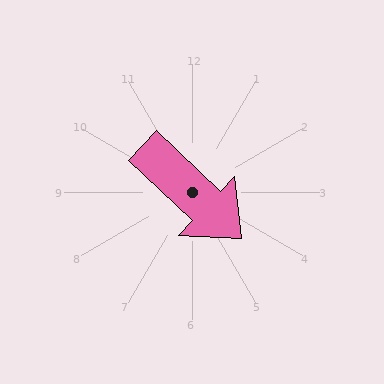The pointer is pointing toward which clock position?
Roughly 4 o'clock.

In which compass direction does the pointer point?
Southeast.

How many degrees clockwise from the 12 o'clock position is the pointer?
Approximately 133 degrees.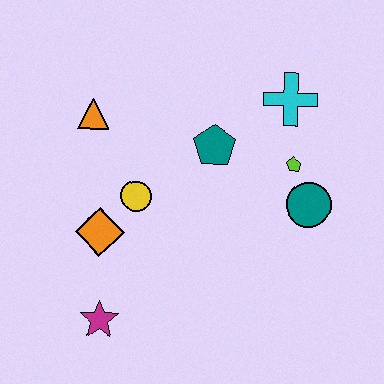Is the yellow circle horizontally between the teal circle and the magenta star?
Yes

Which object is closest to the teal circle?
The lime pentagon is closest to the teal circle.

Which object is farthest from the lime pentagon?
The magenta star is farthest from the lime pentagon.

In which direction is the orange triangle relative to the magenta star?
The orange triangle is above the magenta star.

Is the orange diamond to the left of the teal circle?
Yes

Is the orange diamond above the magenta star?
Yes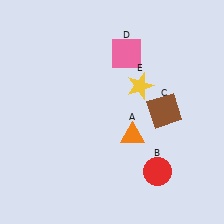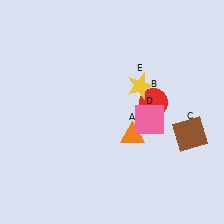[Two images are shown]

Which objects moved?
The objects that moved are: the red circle (B), the brown square (C), the pink square (D).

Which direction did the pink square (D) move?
The pink square (D) moved down.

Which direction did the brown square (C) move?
The brown square (C) moved right.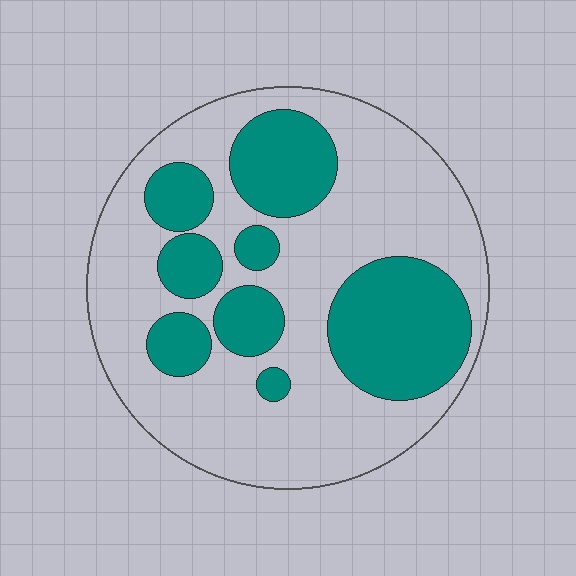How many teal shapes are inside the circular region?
8.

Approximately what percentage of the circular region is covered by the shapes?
Approximately 35%.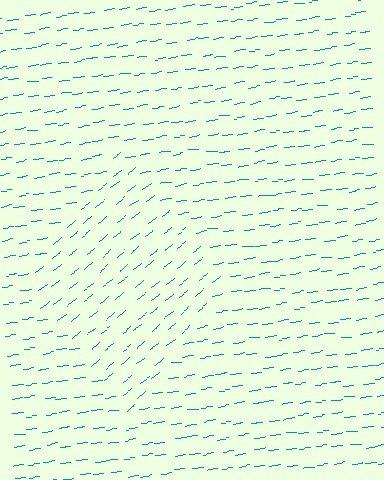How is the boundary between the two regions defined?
The boundary is defined purely by a change in line orientation (approximately 31 degrees difference). All lines are the same color and thickness.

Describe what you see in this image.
The image is filled with small teal line segments. A diamond region in the image has lines oriented differently from the surrounding lines, creating a visible texture boundary.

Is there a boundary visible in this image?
Yes, there is a texture boundary formed by a change in line orientation.